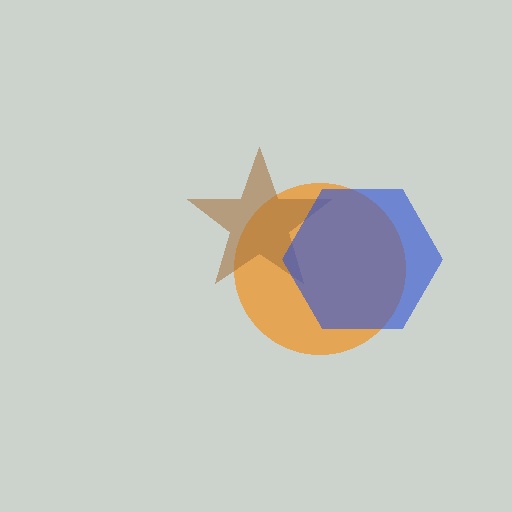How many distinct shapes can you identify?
There are 3 distinct shapes: an orange circle, a brown star, a blue hexagon.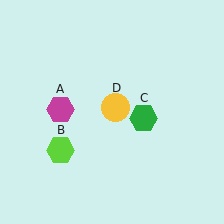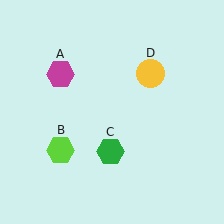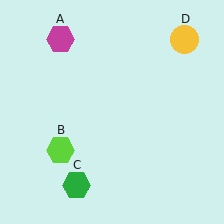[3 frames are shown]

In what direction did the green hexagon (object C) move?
The green hexagon (object C) moved down and to the left.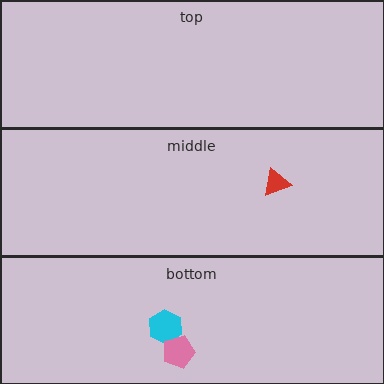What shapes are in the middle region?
The red triangle.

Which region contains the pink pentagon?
The bottom region.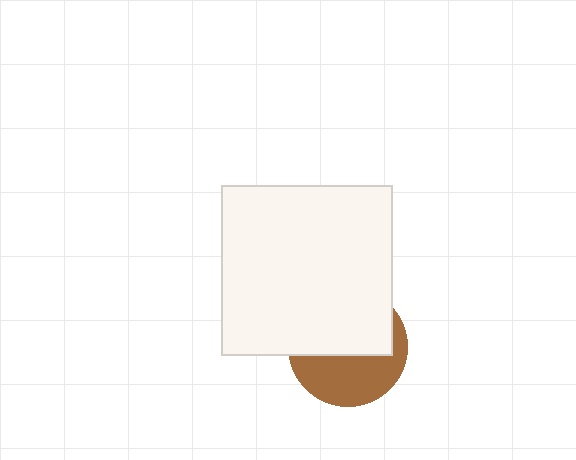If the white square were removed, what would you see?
You would see the complete brown circle.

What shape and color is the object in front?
The object in front is a white square.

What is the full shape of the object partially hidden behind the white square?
The partially hidden object is a brown circle.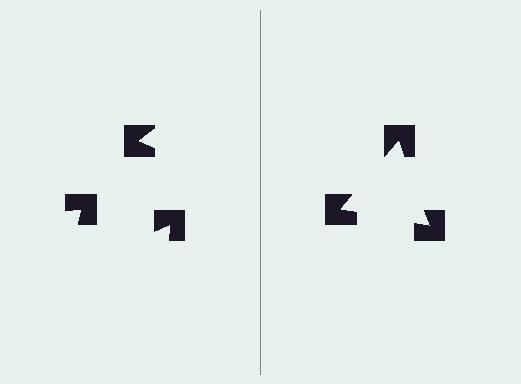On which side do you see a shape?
An illusory triangle appears on the right side. On the left side the wedge cuts are rotated, so no coherent shape forms.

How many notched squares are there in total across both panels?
6 — 3 on each side.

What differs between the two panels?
The notched squares are positioned identically on both sides; only the wedge orientations differ. On the right they align to a triangle; on the left they are misaligned.